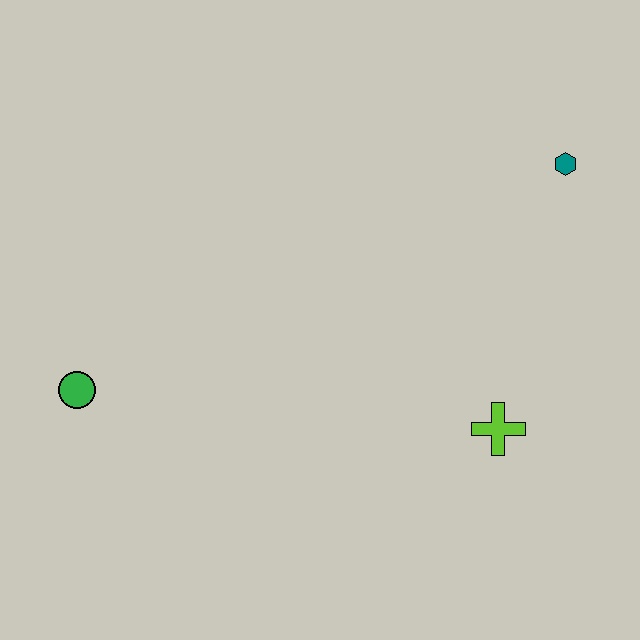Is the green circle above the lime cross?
Yes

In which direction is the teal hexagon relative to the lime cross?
The teal hexagon is above the lime cross.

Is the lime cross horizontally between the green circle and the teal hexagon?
Yes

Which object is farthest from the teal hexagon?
The green circle is farthest from the teal hexagon.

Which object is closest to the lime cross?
The teal hexagon is closest to the lime cross.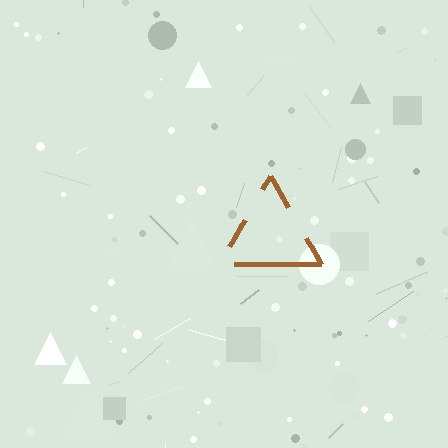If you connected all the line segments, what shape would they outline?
They would outline a triangle.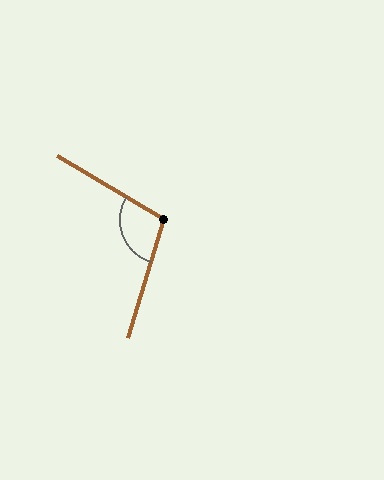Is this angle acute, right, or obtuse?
It is obtuse.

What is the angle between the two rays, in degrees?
Approximately 104 degrees.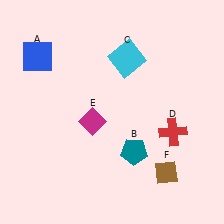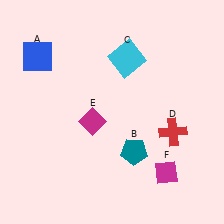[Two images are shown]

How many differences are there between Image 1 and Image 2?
There is 1 difference between the two images.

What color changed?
The diamond (F) changed from brown in Image 1 to magenta in Image 2.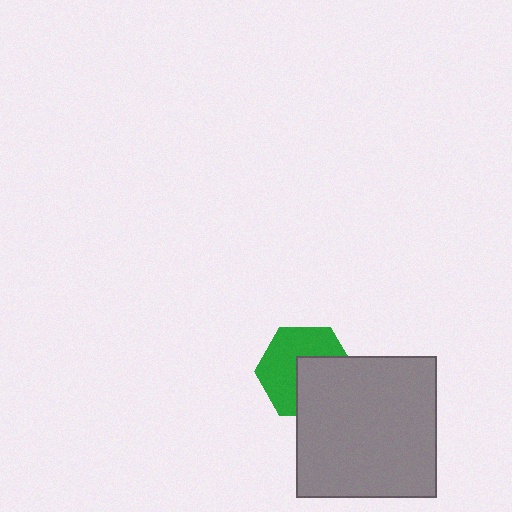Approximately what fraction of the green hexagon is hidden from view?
Roughly 45% of the green hexagon is hidden behind the gray square.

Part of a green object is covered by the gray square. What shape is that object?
It is a hexagon.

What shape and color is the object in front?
The object in front is a gray square.